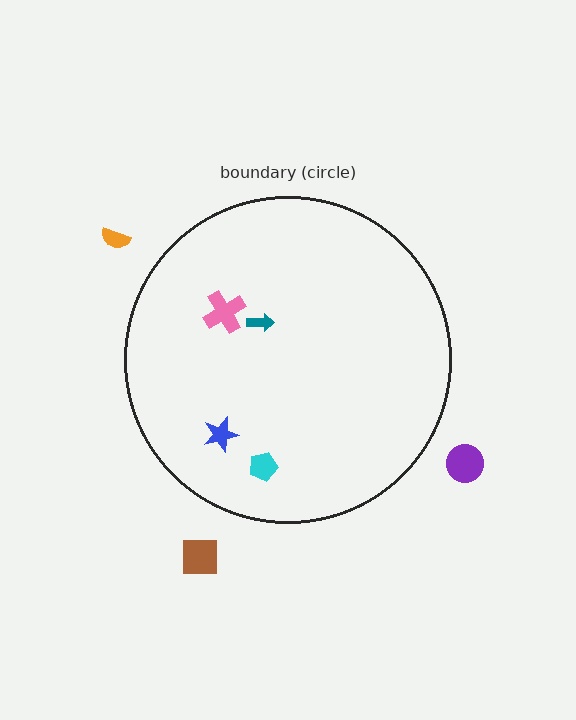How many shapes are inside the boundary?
4 inside, 3 outside.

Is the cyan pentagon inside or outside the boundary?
Inside.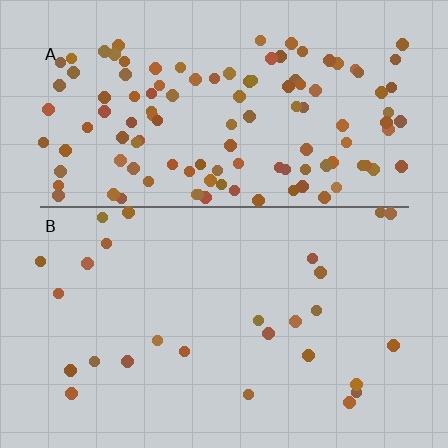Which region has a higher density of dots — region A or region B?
A (the top).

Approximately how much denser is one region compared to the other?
Approximately 4.5× — region A over region B.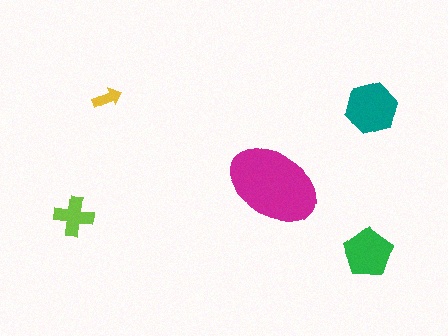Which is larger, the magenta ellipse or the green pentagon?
The magenta ellipse.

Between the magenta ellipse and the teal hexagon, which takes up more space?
The magenta ellipse.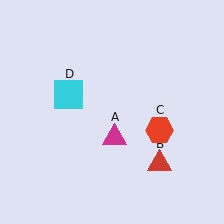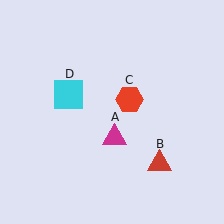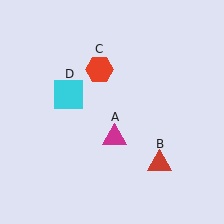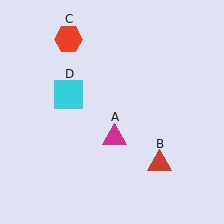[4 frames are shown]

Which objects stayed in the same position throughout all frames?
Magenta triangle (object A) and red triangle (object B) and cyan square (object D) remained stationary.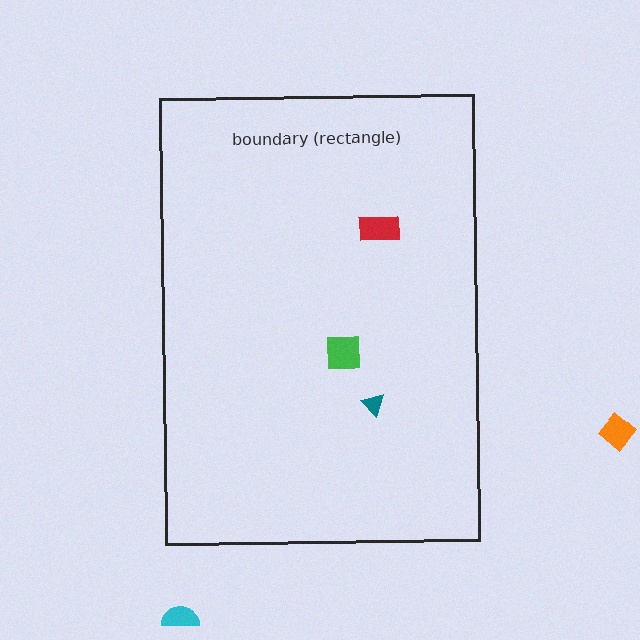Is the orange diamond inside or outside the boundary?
Outside.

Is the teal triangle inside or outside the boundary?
Inside.